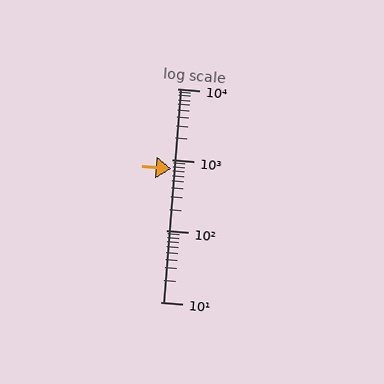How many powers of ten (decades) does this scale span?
The scale spans 3 decades, from 10 to 10000.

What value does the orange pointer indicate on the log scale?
The pointer indicates approximately 740.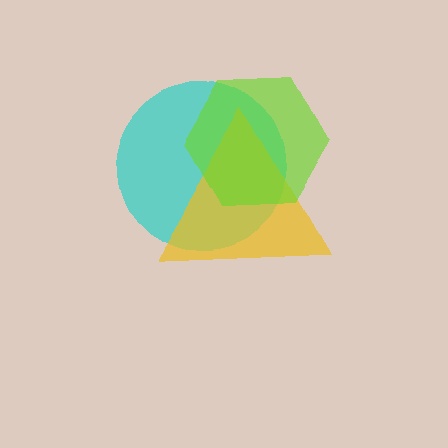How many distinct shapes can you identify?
There are 3 distinct shapes: a cyan circle, a yellow triangle, a lime hexagon.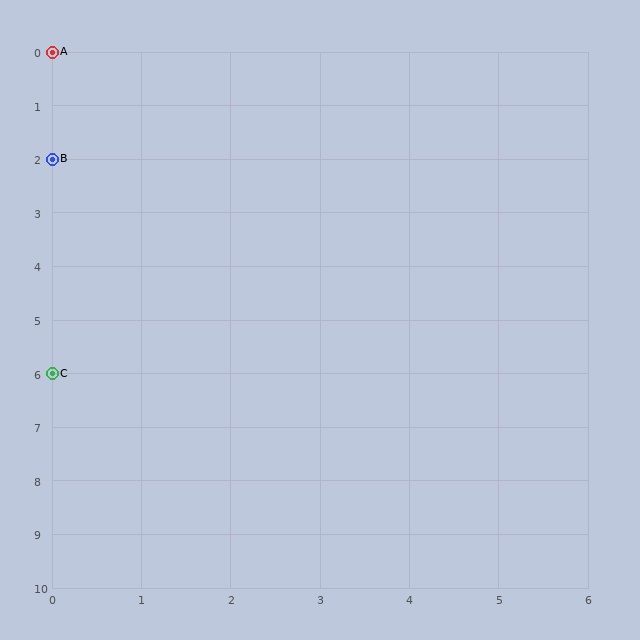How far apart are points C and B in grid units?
Points C and B are 4 rows apart.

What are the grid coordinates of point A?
Point A is at grid coordinates (0, 0).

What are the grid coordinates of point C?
Point C is at grid coordinates (0, 6).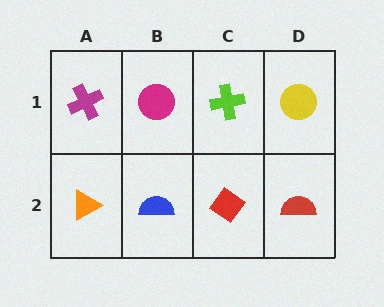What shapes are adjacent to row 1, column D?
A red semicircle (row 2, column D), a lime cross (row 1, column C).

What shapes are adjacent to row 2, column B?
A magenta circle (row 1, column B), an orange triangle (row 2, column A), a red diamond (row 2, column C).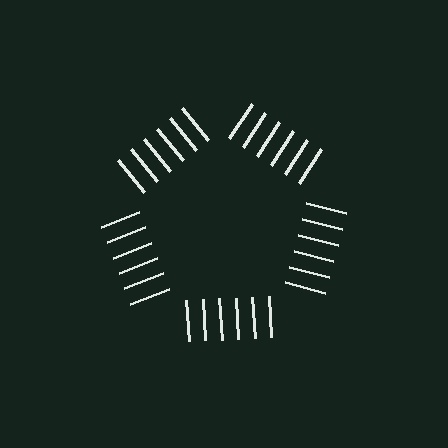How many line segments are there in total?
30 — 6 along each of the 5 edges.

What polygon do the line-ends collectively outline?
An illusory pentagon — the line segments terminate on its edges but no continuous stroke is drawn.